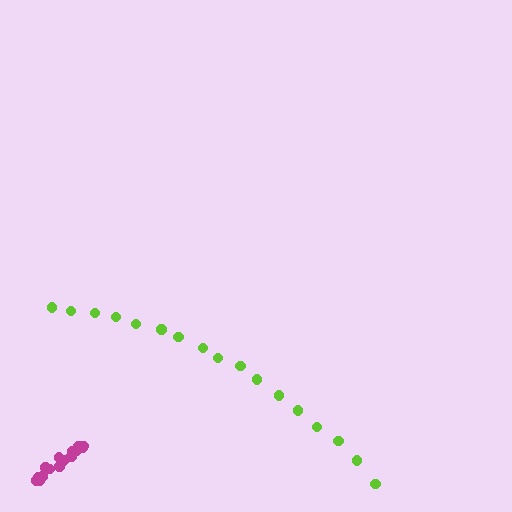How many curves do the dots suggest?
There are 2 distinct paths.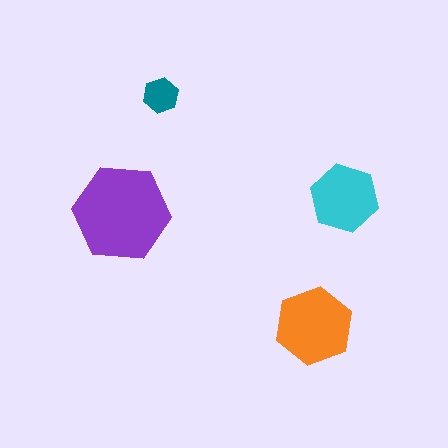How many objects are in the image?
There are 4 objects in the image.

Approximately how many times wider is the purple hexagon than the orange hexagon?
About 1.5 times wider.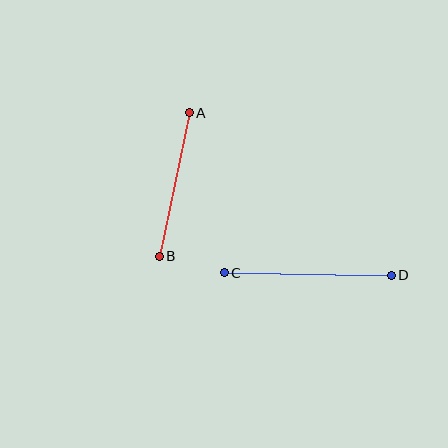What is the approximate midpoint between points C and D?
The midpoint is at approximately (308, 274) pixels.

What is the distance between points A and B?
The distance is approximately 146 pixels.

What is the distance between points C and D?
The distance is approximately 167 pixels.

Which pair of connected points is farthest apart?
Points C and D are farthest apart.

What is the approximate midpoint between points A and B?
The midpoint is at approximately (174, 185) pixels.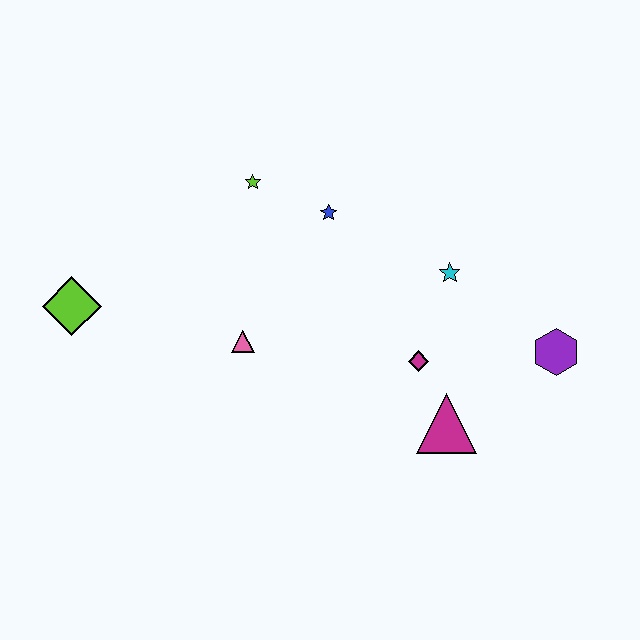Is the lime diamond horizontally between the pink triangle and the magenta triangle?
No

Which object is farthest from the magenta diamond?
The lime diamond is farthest from the magenta diamond.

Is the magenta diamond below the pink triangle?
Yes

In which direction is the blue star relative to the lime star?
The blue star is to the right of the lime star.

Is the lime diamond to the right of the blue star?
No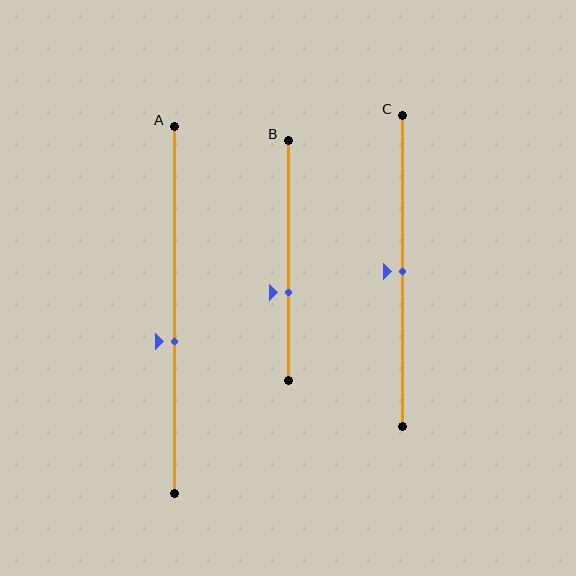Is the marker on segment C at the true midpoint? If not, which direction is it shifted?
Yes, the marker on segment C is at the true midpoint.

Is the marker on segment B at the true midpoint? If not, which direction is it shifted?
No, the marker on segment B is shifted downward by about 14% of the segment length.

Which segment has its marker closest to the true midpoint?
Segment C has its marker closest to the true midpoint.